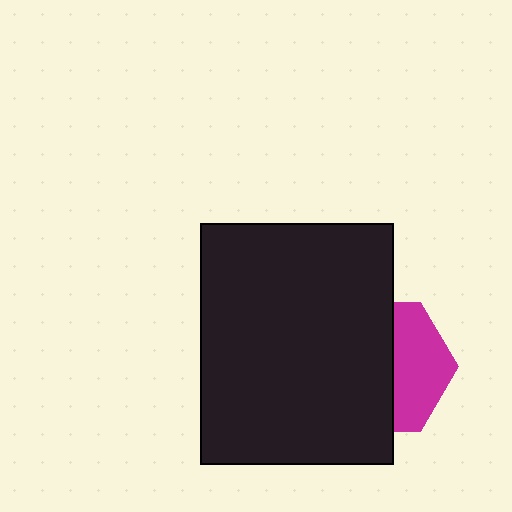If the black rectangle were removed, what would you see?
You would see the complete magenta hexagon.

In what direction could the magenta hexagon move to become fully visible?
The magenta hexagon could move right. That would shift it out from behind the black rectangle entirely.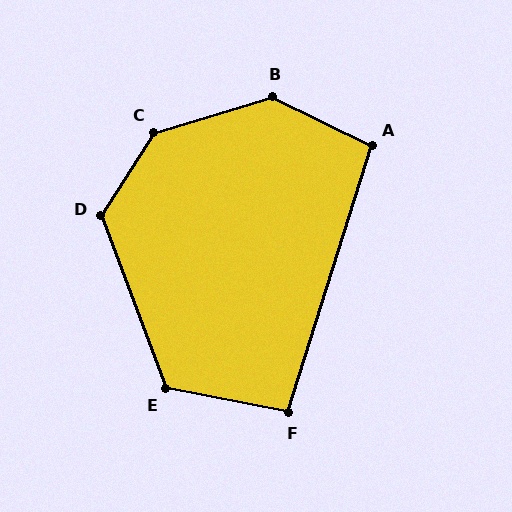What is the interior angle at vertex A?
Approximately 99 degrees (obtuse).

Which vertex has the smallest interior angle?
F, at approximately 96 degrees.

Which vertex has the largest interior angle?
C, at approximately 139 degrees.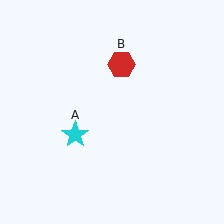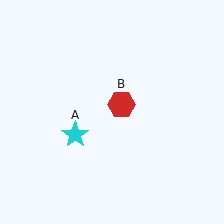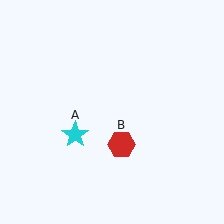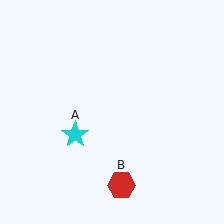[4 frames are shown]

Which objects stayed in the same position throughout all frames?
Cyan star (object A) remained stationary.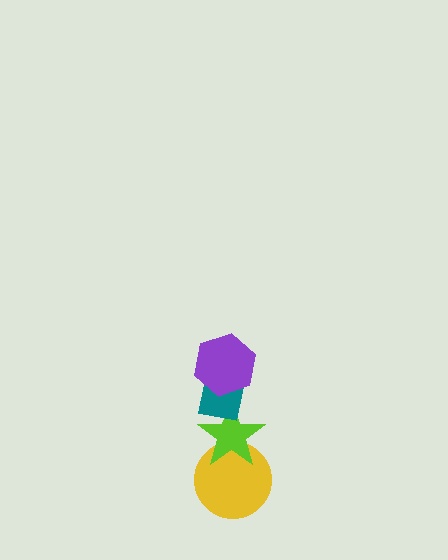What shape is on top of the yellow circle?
The lime star is on top of the yellow circle.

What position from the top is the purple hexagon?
The purple hexagon is 1st from the top.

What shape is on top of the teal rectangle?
The purple hexagon is on top of the teal rectangle.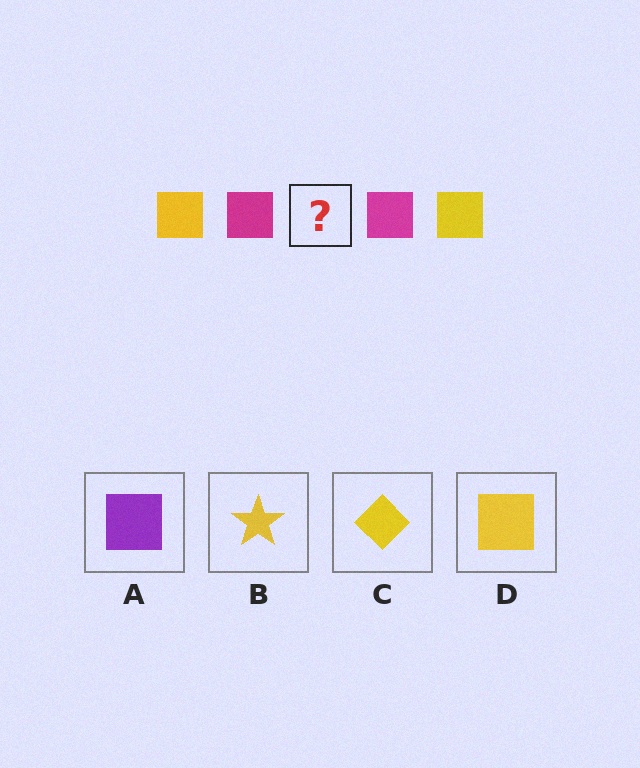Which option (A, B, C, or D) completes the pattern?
D.